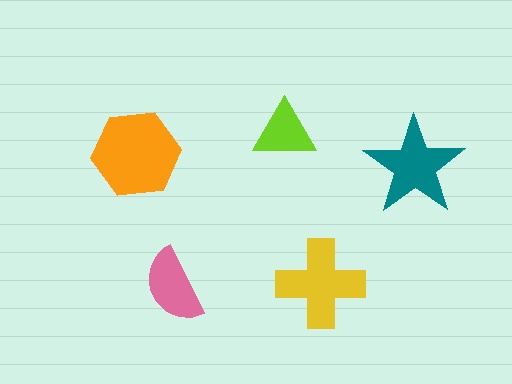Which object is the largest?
The orange hexagon.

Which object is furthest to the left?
The orange hexagon is leftmost.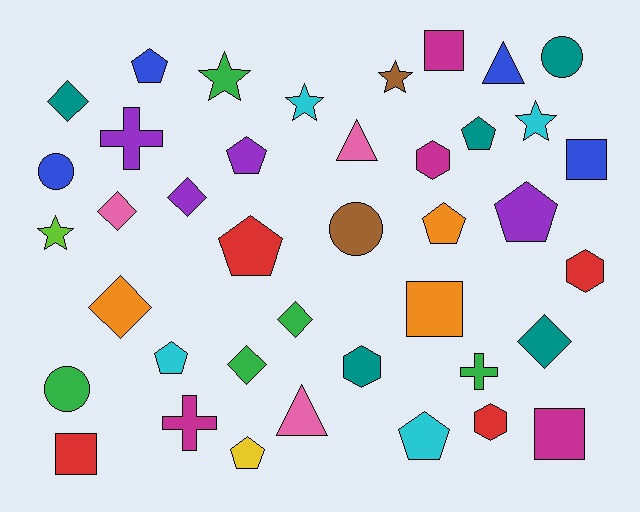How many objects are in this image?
There are 40 objects.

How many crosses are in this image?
There are 3 crosses.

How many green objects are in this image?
There are 5 green objects.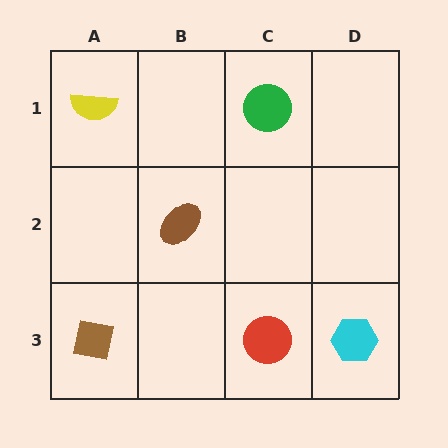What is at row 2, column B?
A brown ellipse.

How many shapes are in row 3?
3 shapes.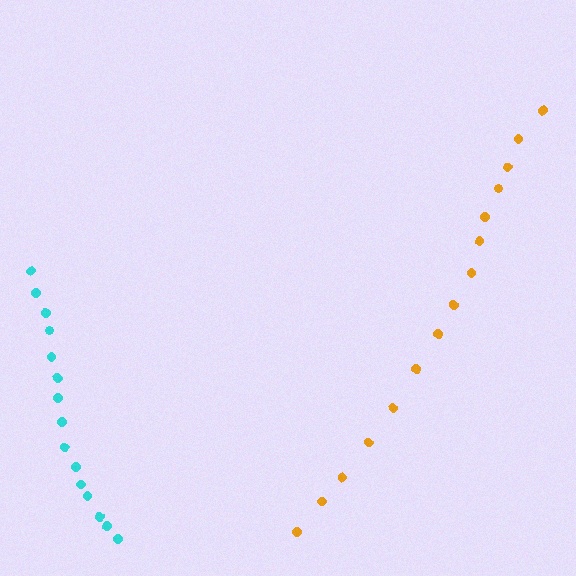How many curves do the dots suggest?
There are 2 distinct paths.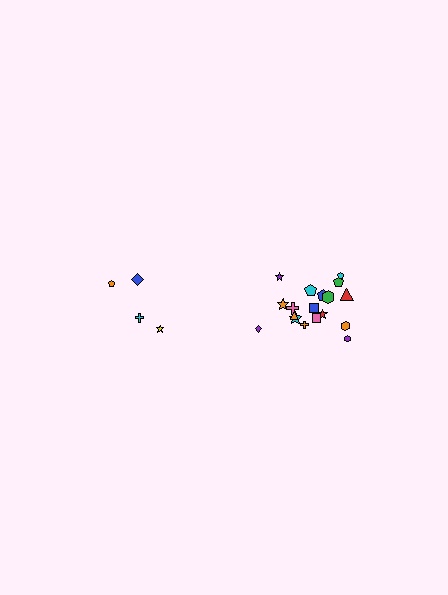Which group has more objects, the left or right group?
The right group.